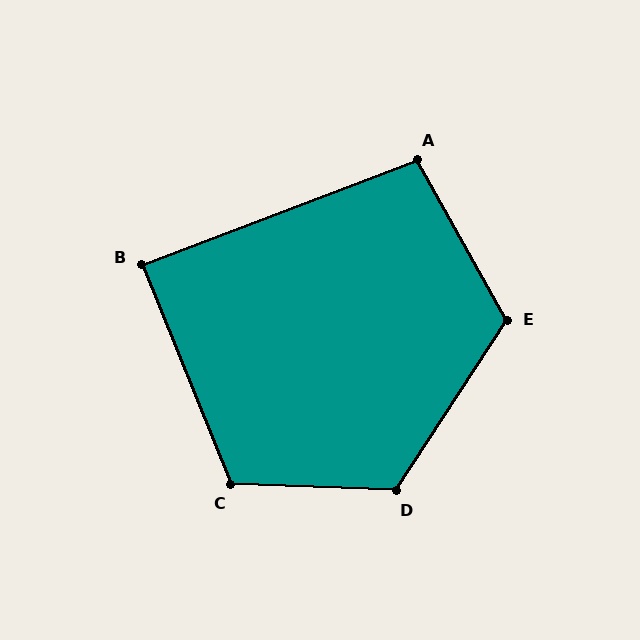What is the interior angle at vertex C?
Approximately 114 degrees (obtuse).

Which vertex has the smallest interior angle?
B, at approximately 89 degrees.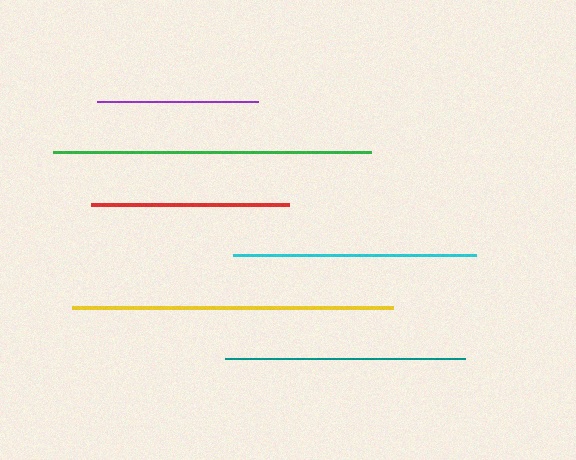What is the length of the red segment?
The red segment is approximately 199 pixels long.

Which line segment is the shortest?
The purple line is the shortest at approximately 161 pixels.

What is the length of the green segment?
The green segment is approximately 319 pixels long.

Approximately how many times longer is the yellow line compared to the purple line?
The yellow line is approximately 2.0 times the length of the purple line.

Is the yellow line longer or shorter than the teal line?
The yellow line is longer than the teal line.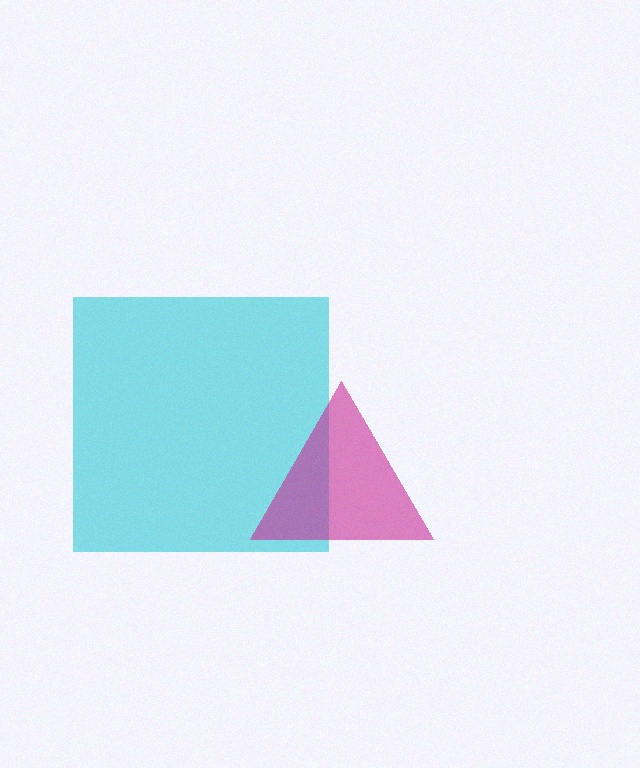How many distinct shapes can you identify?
There are 2 distinct shapes: a cyan square, a magenta triangle.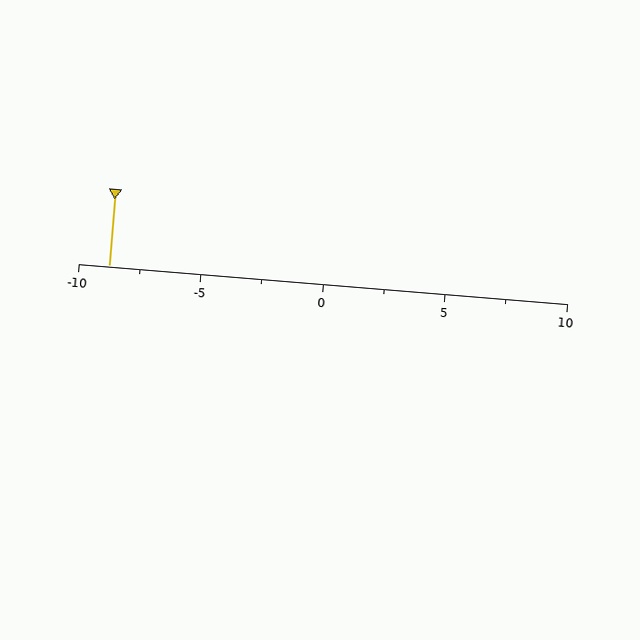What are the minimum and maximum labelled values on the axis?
The axis runs from -10 to 10.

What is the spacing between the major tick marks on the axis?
The major ticks are spaced 5 apart.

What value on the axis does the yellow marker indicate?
The marker indicates approximately -8.8.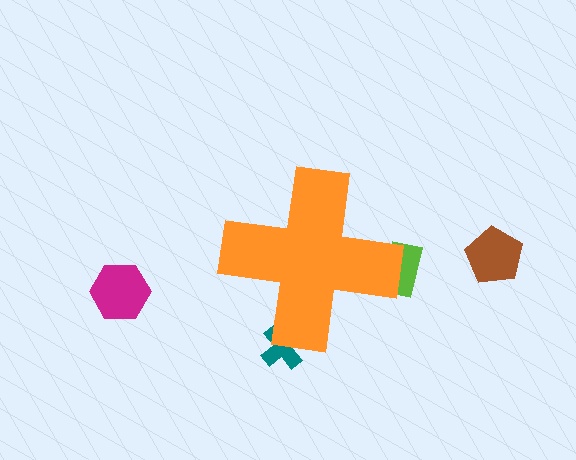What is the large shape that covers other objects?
An orange cross.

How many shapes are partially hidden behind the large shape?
2 shapes are partially hidden.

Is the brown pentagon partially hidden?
No, the brown pentagon is fully visible.